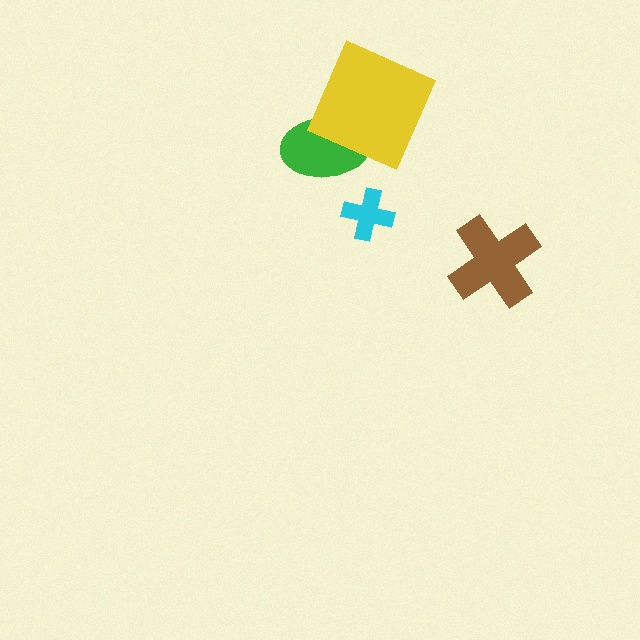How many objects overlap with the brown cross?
0 objects overlap with the brown cross.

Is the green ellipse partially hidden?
Yes, it is partially covered by another shape.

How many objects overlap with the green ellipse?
1 object overlaps with the green ellipse.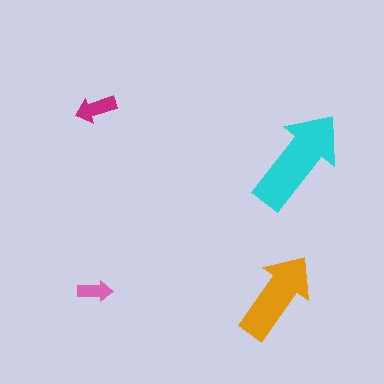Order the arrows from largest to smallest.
the cyan one, the orange one, the magenta one, the pink one.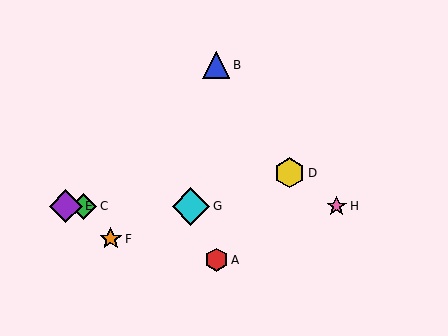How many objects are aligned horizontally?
4 objects (C, E, G, H) are aligned horizontally.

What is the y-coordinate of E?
Object E is at y≈206.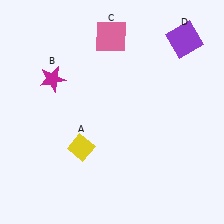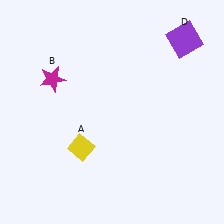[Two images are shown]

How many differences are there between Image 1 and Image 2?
There is 1 difference between the two images.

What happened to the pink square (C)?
The pink square (C) was removed in Image 2. It was in the top-left area of Image 1.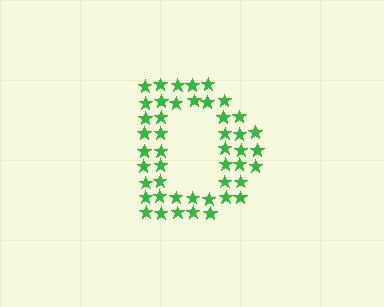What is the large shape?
The large shape is the letter D.